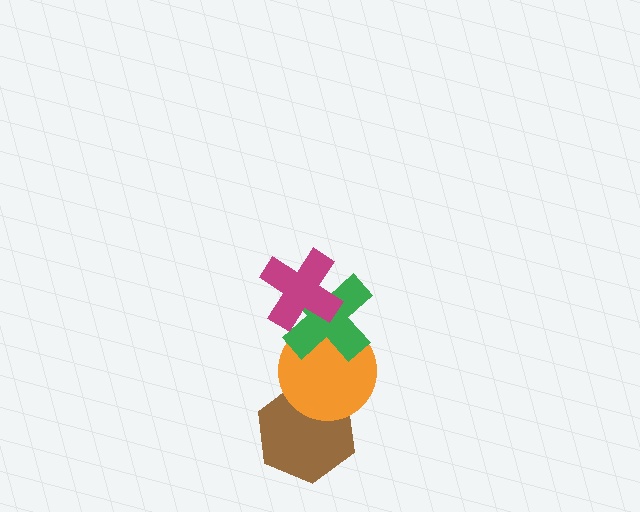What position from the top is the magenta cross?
The magenta cross is 1st from the top.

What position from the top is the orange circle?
The orange circle is 3rd from the top.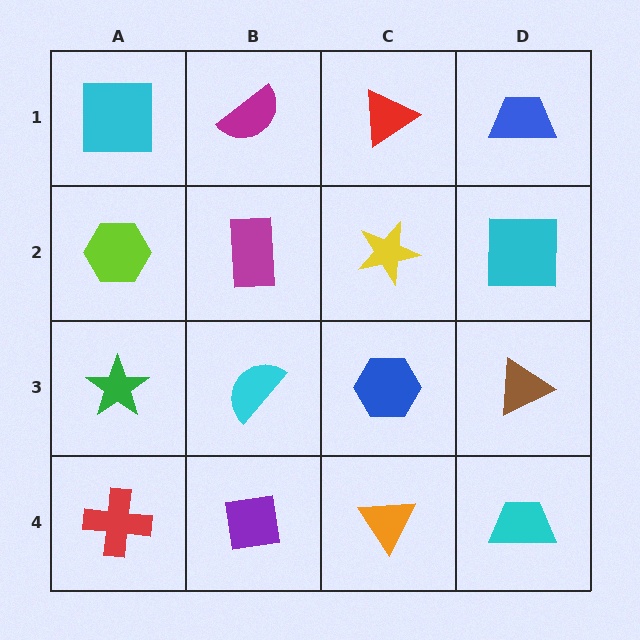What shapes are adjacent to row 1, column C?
A yellow star (row 2, column C), a magenta semicircle (row 1, column B), a blue trapezoid (row 1, column D).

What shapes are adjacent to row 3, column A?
A lime hexagon (row 2, column A), a red cross (row 4, column A), a cyan semicircle (row 3, column B).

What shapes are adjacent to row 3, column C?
A yellow star (row 2, column C), an orange triangle (row 4, column C), a cyan semicircle (row 3, column B), a brown triangle (row 3, column D).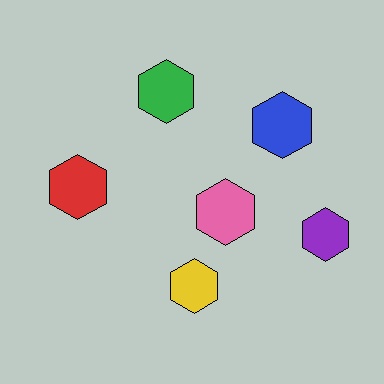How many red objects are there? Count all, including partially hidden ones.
There is 1 red object.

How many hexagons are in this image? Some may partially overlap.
There are 6 hexagons.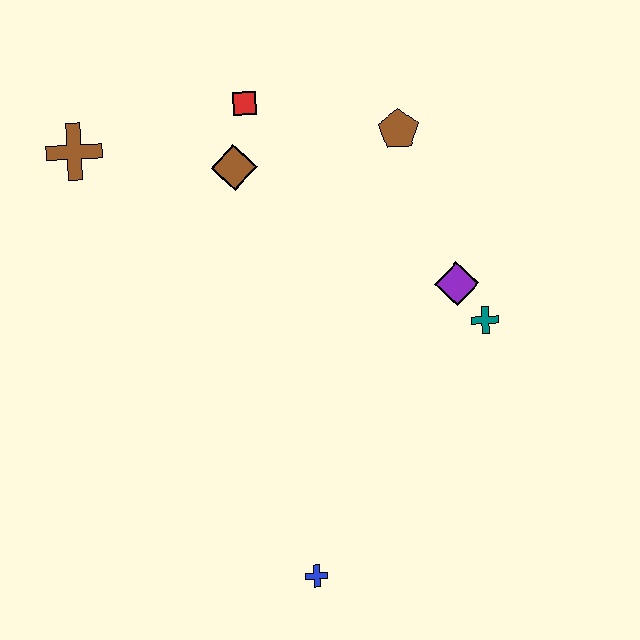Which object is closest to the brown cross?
The brown diamond is closest to the brown cross.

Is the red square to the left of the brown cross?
No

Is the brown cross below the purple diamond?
No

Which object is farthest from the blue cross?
The brown cross is farthest from the blue cross.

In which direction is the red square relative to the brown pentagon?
The red square is to the left of the brown pentagon.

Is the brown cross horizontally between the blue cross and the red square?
No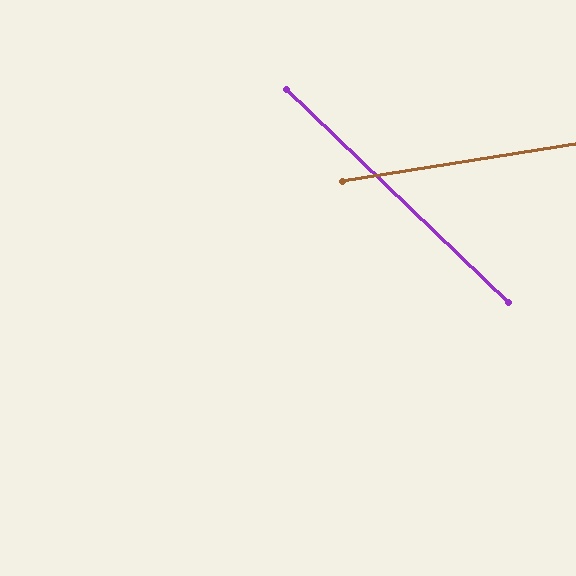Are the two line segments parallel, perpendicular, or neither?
Neither parallel nor perpendicular — they differ by about 53°.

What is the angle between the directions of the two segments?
Approximately 53 degrees.